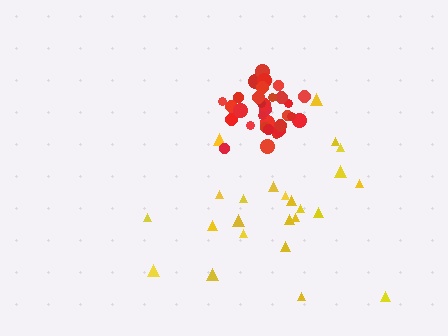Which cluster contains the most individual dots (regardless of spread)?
Red (32).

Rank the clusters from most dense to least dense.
red, yellow.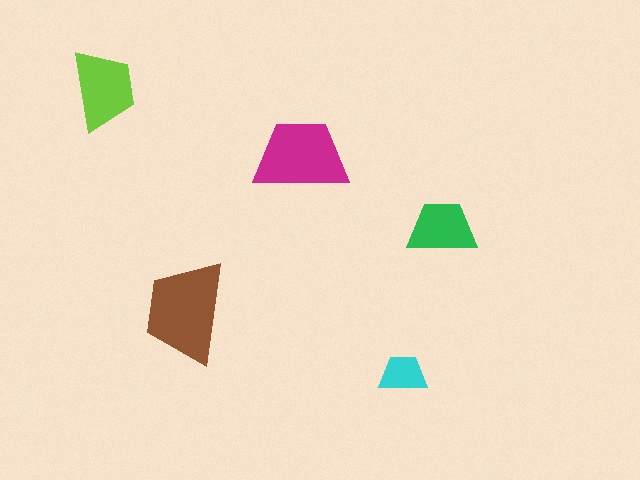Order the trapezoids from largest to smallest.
the brown one, the magenta one, the lime one, the green one, the cyan one.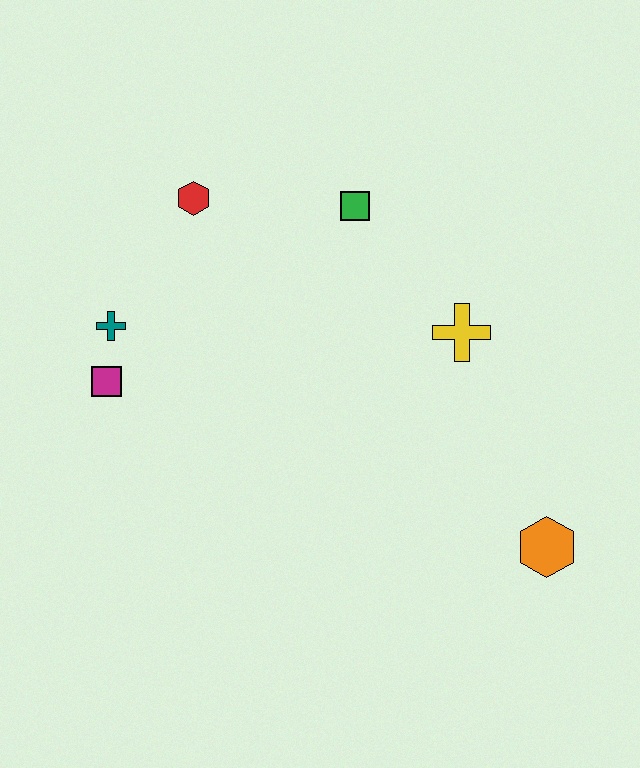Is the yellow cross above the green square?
No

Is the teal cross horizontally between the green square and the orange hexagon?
No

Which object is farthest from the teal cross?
The orange hexagon is farthest from the teal cross.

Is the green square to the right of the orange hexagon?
No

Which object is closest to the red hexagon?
The teal cross is closest to the red hexagon.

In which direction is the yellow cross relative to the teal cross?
The yellow cross is to the right of the teal cross.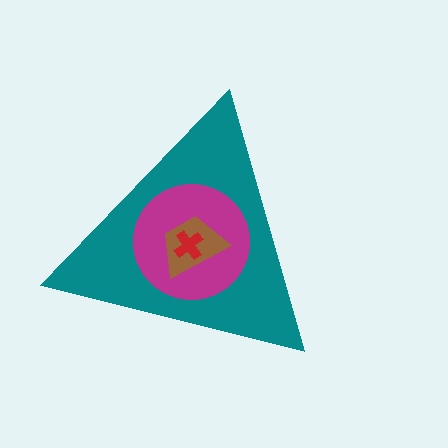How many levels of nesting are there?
4.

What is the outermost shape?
The teal triangle.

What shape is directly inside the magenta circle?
The brown trapezoid.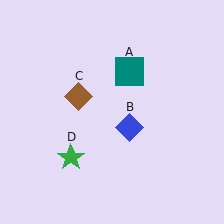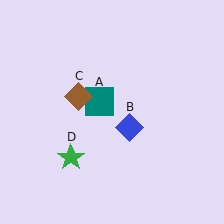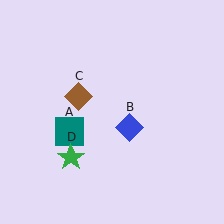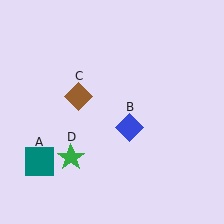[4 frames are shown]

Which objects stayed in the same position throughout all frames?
Blue diamond (object B) and brown diamond (object C) and green star (object D) remained stationary.